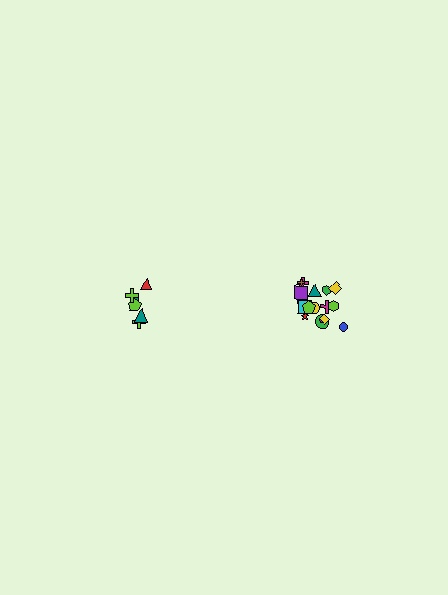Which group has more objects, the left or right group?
The right group.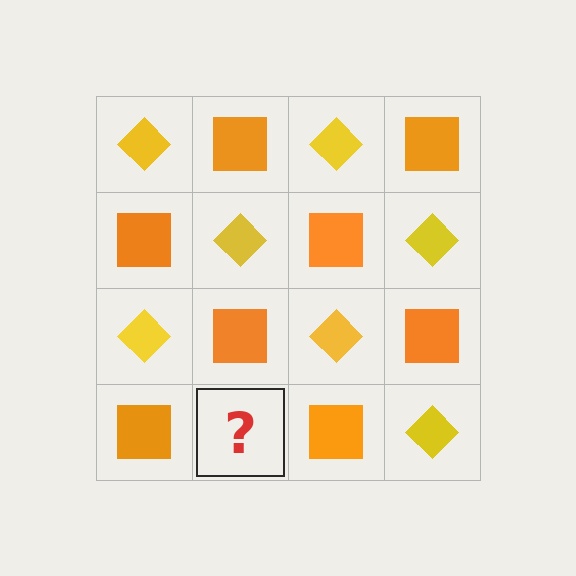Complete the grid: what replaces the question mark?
The question mark should be replaced with a yellow diamond.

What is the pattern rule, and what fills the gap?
The rule is that it alternates yellow diamond and orange square in a checkerboard pattern. The gap should be filled with a yellow diamond.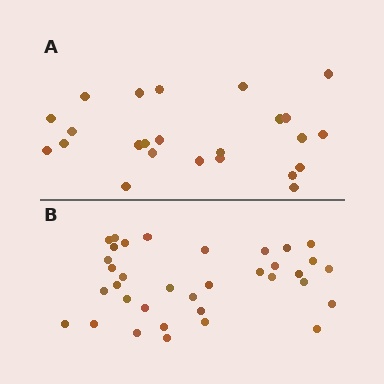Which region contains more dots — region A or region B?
Region B (the bottom region) has more dots.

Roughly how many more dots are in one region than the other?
Region B has roughly 12 or so more dots than region A.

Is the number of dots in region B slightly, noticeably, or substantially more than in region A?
Region B has substantially more. The ratio is roughly 1.5 to 1.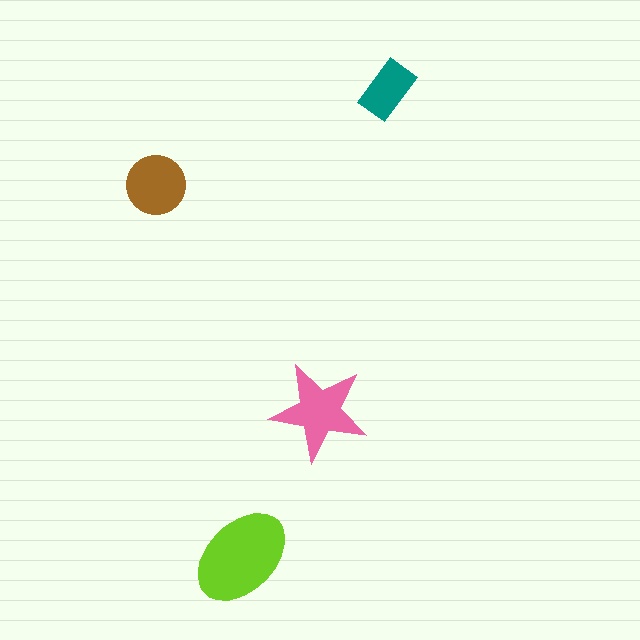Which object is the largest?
The lime ellipse.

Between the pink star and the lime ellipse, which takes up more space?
The lime ellipse.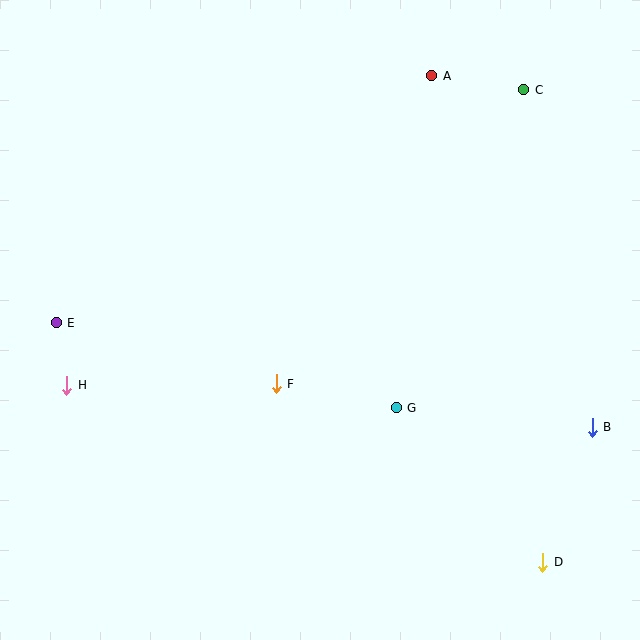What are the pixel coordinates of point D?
Point D is at (543, 562).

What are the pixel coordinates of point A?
Point A is at (432, 76).